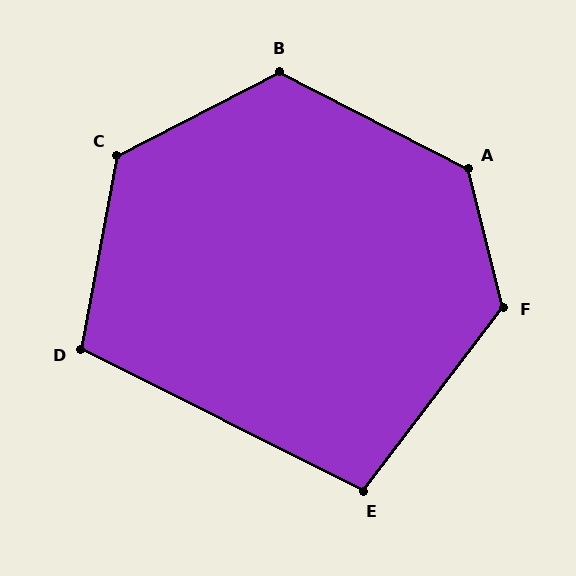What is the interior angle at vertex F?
Approximately 129 degrees (obtuse).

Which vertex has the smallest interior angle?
E, at approximately 101 degrees.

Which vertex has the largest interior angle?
A, at approximately 131 degrees.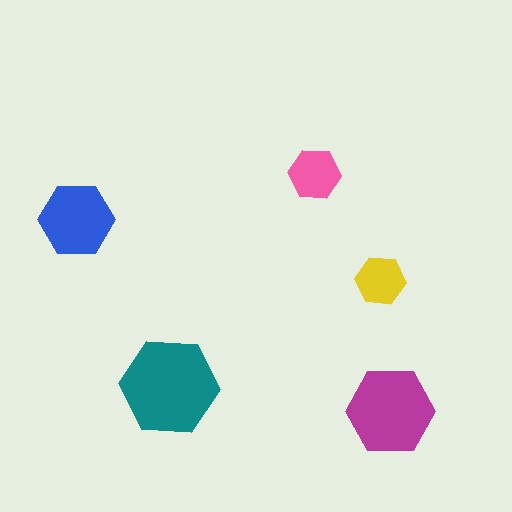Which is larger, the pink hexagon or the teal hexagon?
The teal one.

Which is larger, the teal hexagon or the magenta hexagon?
The teal one.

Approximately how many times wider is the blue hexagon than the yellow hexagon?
About 1.5 times wider.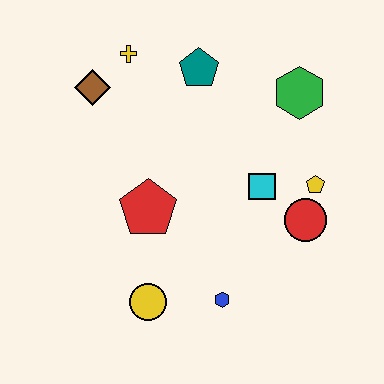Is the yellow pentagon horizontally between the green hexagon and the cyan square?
No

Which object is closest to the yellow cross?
The brown diamond is closest to the yellow cross.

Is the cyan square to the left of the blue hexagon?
No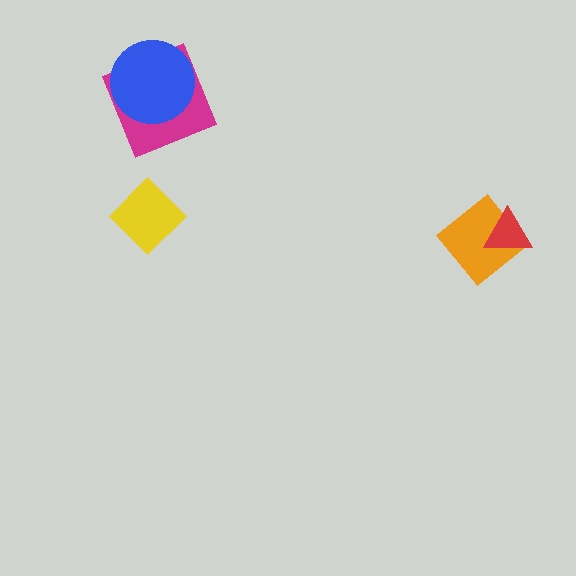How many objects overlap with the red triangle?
1 object overlaps with the red triangle.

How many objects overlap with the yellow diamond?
0 objects overlap with the yellow diamond.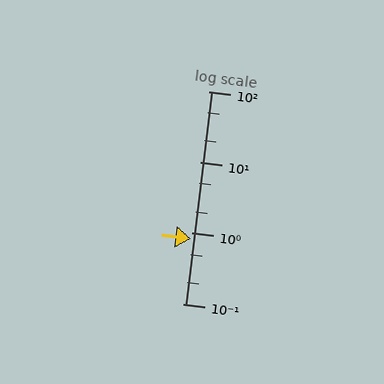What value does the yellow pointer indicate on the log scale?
The pointer indicates approximately 0.83.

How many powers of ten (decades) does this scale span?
The scale spans 3 decades, from 0.1 to 100.